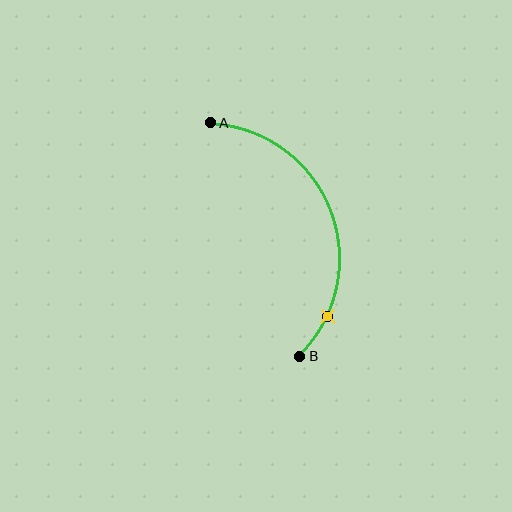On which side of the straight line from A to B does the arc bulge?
The arc bulges to the right of the straight line connecting A and B.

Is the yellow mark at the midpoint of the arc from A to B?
No. The yellow mark lies on the arc but is closer to endpoint B. The arc midpoint would be at the point on the curve equidistant along the arc from both A and B.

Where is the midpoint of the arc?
The arc midpoint is the point on the curve farthest from the straight line joining A and B. It sits to the right of that line.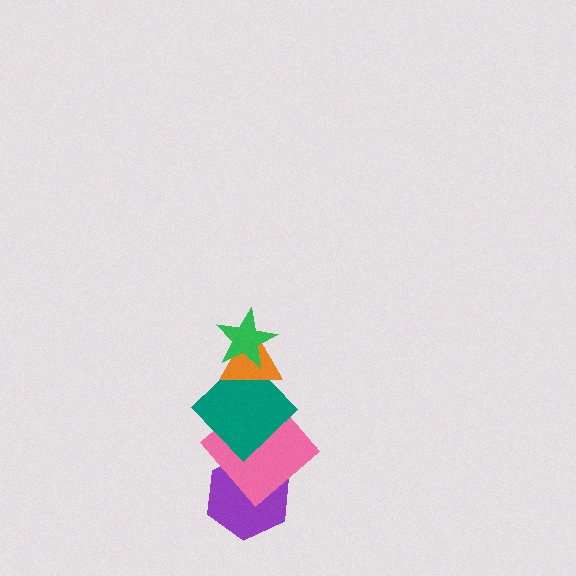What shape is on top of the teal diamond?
The orange triangle is on top of the teal diamond.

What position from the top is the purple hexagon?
The purple hexagon is 5th from the top.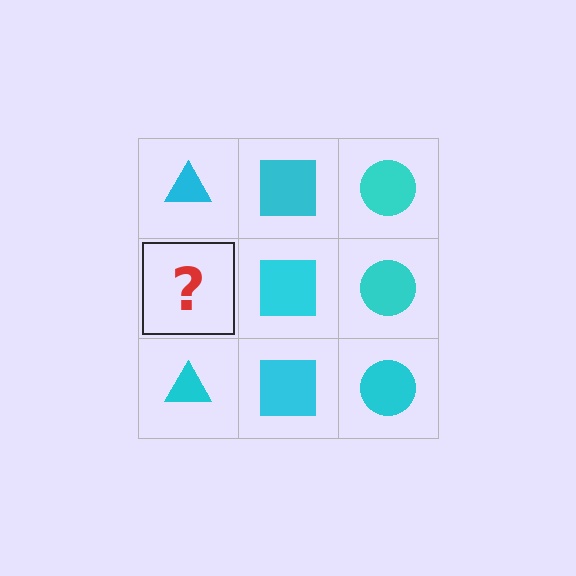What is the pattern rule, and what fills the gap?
The rule is that each column has a consistent shape. The gap should be filled with a cyan triangle.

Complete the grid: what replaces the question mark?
The question mark should be replaced with a cyan triangle.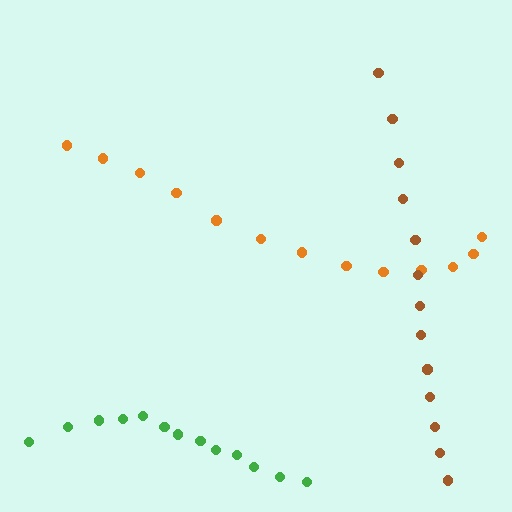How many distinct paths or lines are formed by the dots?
There are 3 distinct paths.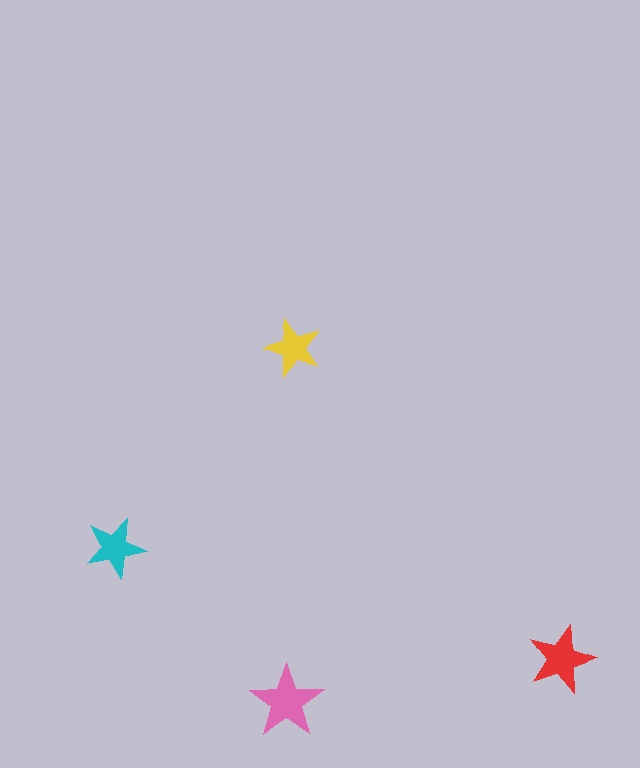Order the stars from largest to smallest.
the pink one, the red one, the cyan one, the yellow one.